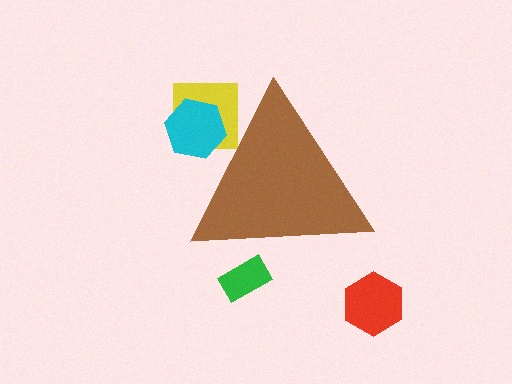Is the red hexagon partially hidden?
No, the red hexagon is fully visible.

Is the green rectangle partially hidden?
Yes, the green rectangle is partially hidden behind the brown triangle.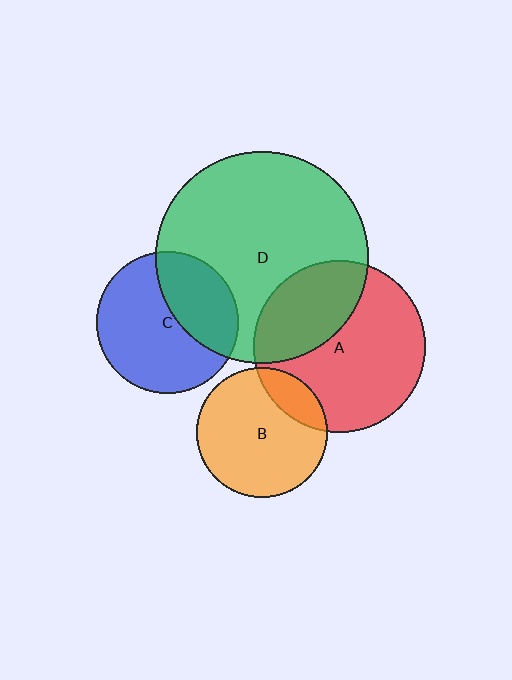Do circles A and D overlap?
Yes.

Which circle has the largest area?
Circle D (green).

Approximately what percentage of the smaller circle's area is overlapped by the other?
Approximately 35%.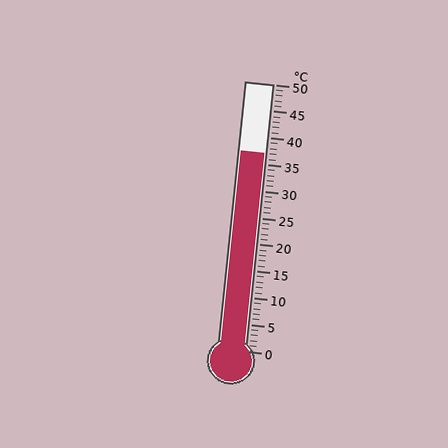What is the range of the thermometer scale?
The thermometer scale ranges from 0°C to 50°C.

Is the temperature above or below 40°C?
The temperature is below 40°C.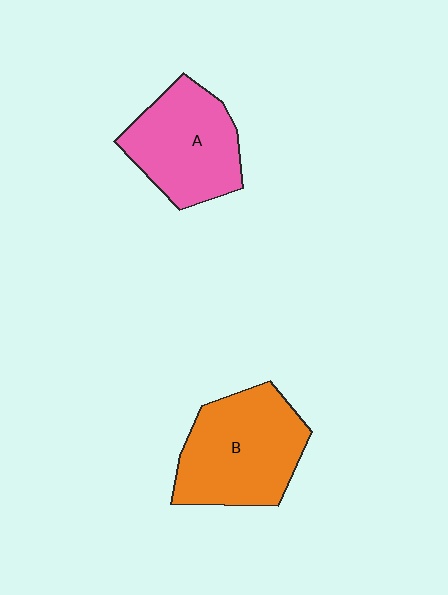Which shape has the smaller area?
Shape A (pink).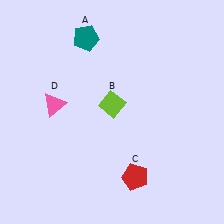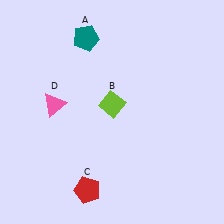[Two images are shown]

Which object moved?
The red pentagon (C) moved left.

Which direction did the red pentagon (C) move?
The red pentagon (C) moved left.